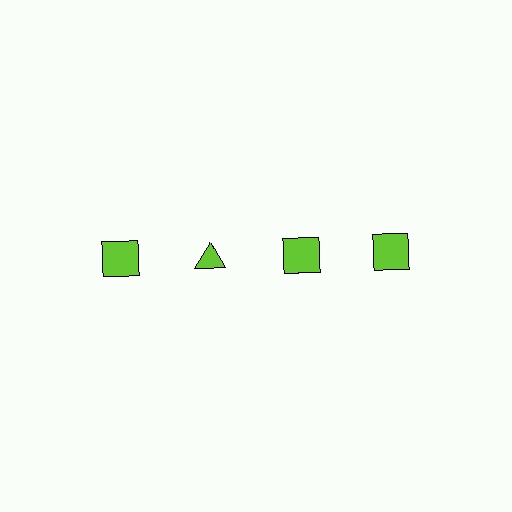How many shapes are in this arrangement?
There are 4 shapes arranged in a grid pattern.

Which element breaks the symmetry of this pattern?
The lime triangle in the top row, second from left column breaks the symmetry. All other shapes are lime squares.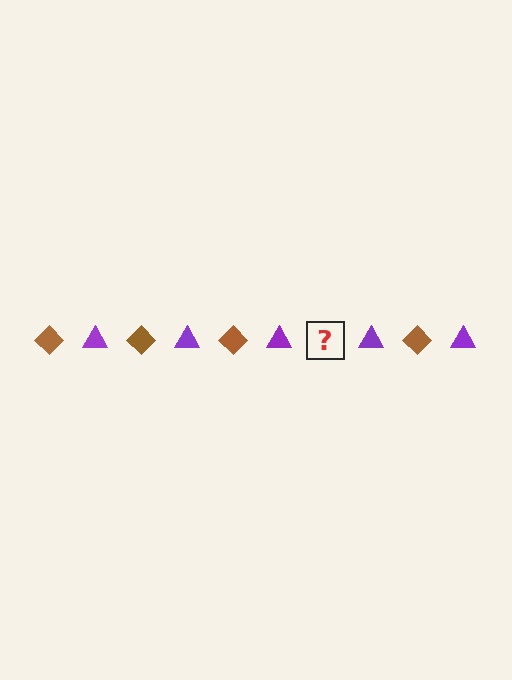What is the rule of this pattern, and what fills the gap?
The rule is that the pattern alternates between brown diamond and purple triangle. The gap should be filled with a brown diamond.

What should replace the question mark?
The question mark should be replaced with a brown diamond.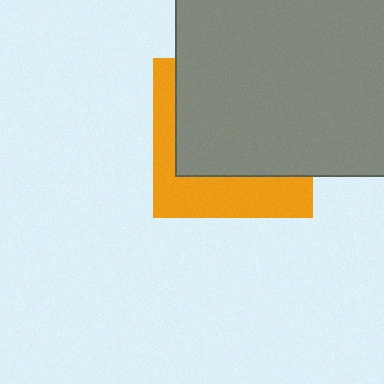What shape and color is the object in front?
The object in front is a gray rectangle.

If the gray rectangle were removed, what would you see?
You would see the complete orange square.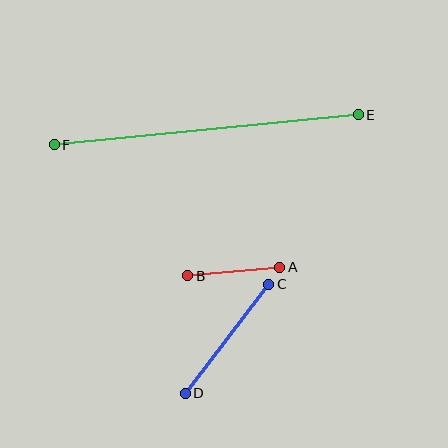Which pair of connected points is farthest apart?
Points E and F are farthest apart.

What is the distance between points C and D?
The distance is approximately 138 pixels.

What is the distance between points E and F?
The distance is approximately 305 pixels.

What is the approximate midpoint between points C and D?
The midpoint is at approximately (227, 339) pixels.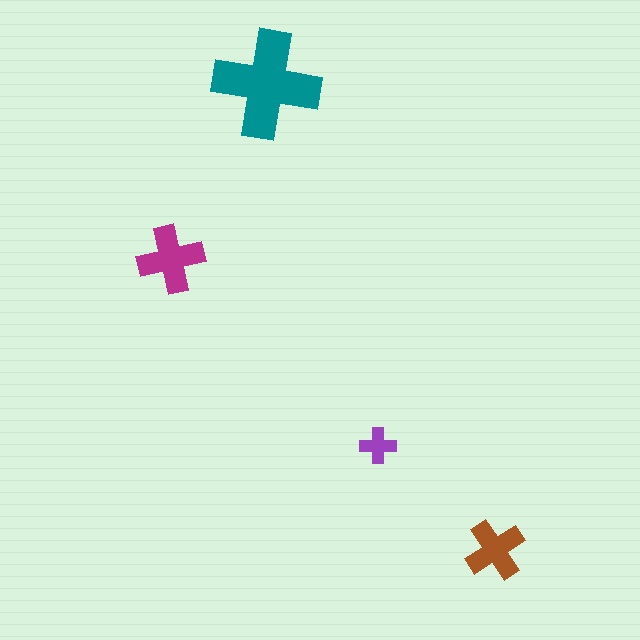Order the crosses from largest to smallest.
the teal one, the magenta one, the brown one, the purple one.